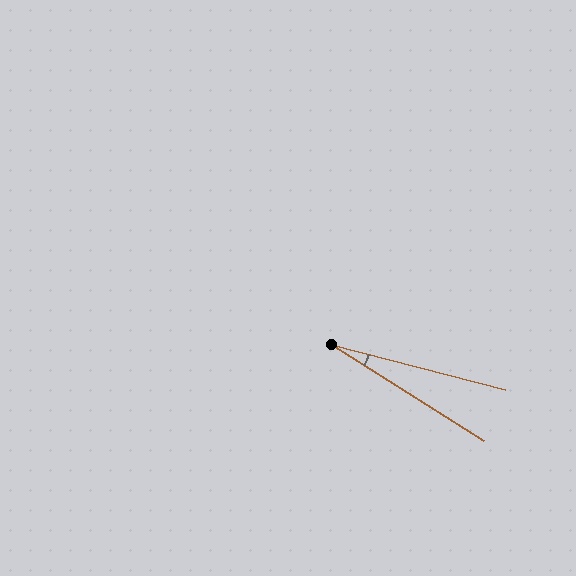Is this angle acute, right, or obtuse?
It is acute.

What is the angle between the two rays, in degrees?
Approximately 18 degrees.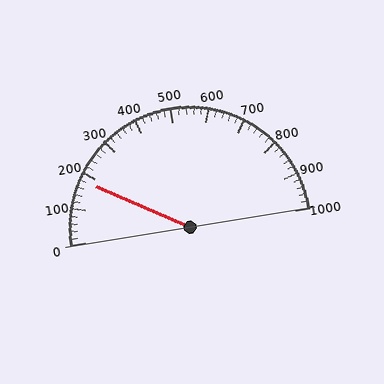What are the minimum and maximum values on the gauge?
The gauge ranges from 0 to 1000.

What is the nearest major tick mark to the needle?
The nearest major tick mark is 200.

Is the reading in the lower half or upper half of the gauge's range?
The reading is in the lower half of the range (0 to 1000).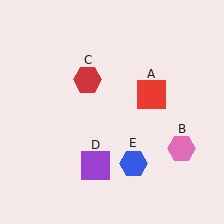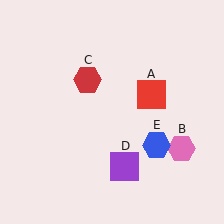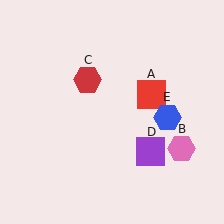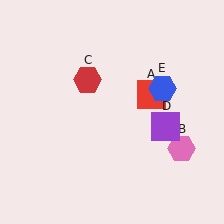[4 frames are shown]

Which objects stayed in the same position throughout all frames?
Red square (object A) and pink hexagon (object B) and red hexagon (object C) remained stationary.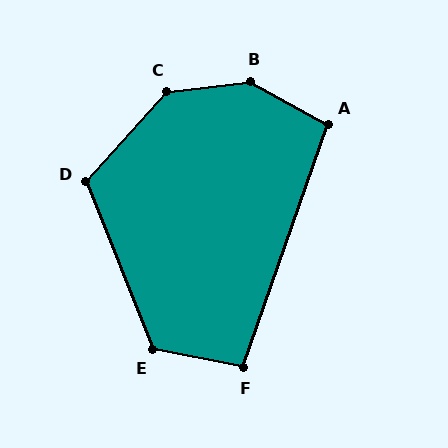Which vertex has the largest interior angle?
B, at approximately 145 degrees.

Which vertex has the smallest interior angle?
F, at approximately 98 degrees.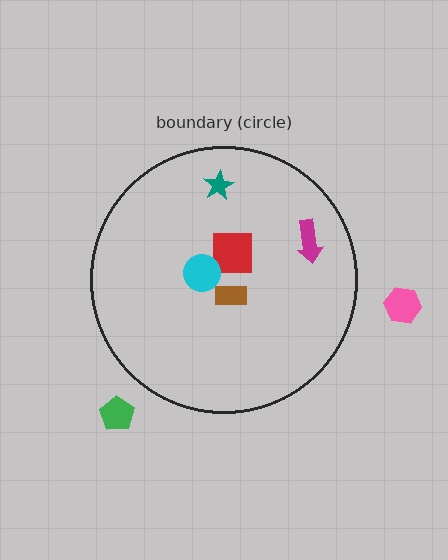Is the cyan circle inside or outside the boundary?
Inside.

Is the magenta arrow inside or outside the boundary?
Inside.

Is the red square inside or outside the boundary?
Inside.